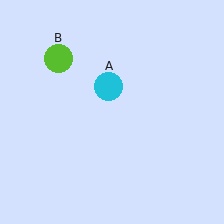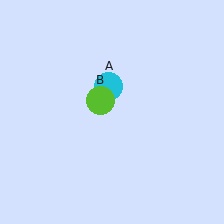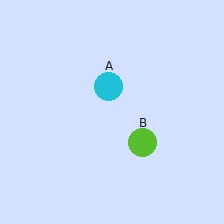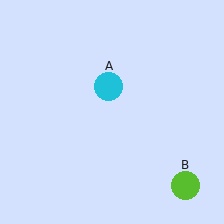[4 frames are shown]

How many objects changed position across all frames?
1 object changed position: lime circle (object B).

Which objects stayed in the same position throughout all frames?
Cyan circle (object A) remained stationary.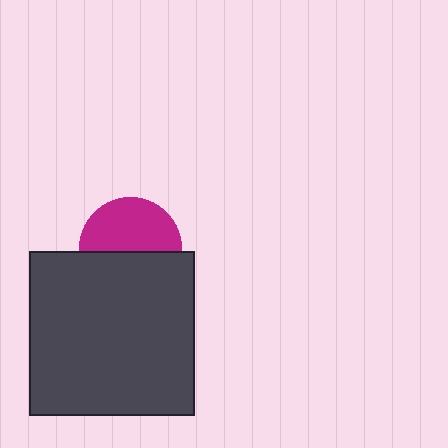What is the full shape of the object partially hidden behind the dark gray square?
The partially hidden object is a magenta circle.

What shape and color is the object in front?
The object in front is a dark gray square.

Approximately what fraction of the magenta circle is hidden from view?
Roughly 46% of the magenta circle is hidden behind the dark gray square.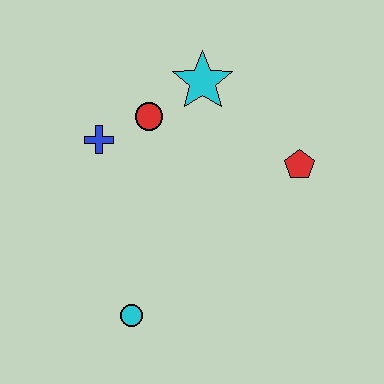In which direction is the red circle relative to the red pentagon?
The red circle is to the left of the red pentagon.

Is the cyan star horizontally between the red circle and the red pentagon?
Yes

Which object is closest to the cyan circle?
The blue cross is closest to the cyan circle.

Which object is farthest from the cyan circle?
The cyan star is farthest from the cyan circle.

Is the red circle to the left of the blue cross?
No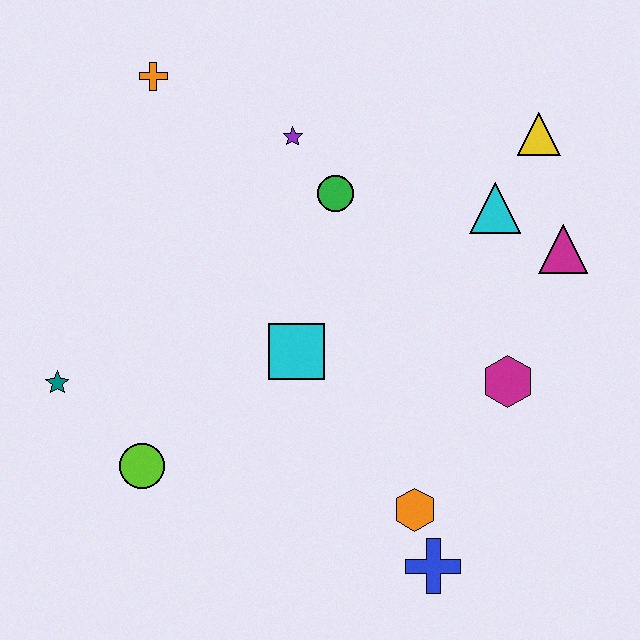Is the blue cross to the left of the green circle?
No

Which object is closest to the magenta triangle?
The cyan triangle is closest to the magenta triangle.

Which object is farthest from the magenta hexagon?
The orange cross is farthest from the magenta hexagon.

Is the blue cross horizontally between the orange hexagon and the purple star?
No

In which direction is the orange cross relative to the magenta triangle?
The orange cross is to the left of the magenta triangle.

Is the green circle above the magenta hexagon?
Yes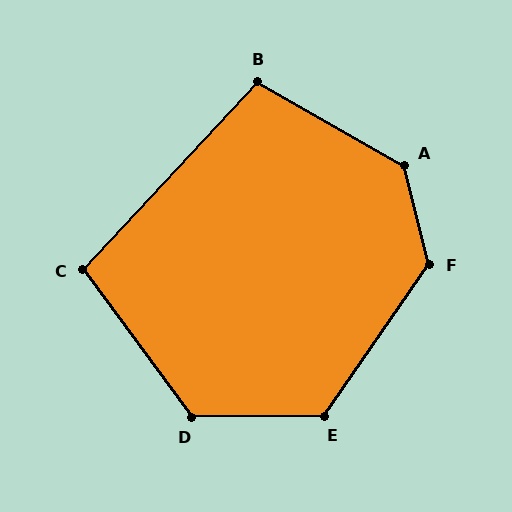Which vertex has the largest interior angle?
A, at approximately 134 degrees.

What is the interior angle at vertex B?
Approximately 103 degrees (obtuse).